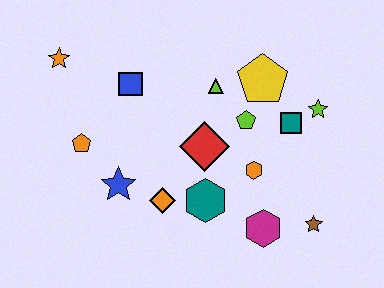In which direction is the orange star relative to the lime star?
The orange star is to the left of the lime star.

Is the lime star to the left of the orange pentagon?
No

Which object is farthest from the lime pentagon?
The orange star is farthest from the lime pentagon.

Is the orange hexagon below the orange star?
Yes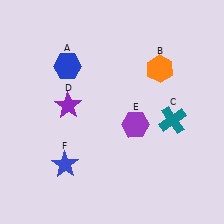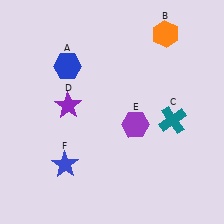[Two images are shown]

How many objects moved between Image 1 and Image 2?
1 object moved between the two images.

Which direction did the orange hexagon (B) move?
The orange hexagon (B) moved up.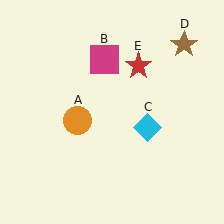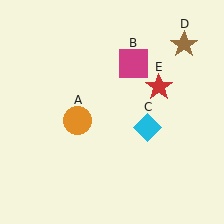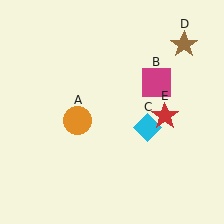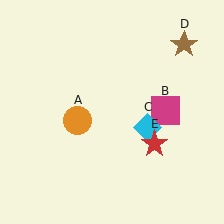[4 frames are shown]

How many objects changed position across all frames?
2 objects changed position: magenta square (object B), red star (object E).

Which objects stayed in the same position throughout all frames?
Orange circle (object A) and cyan diamond (object C) and brown star (object D) remained stationary.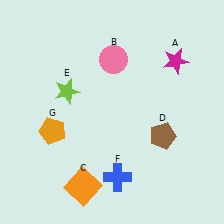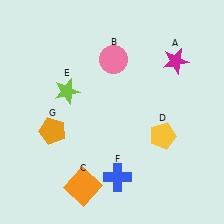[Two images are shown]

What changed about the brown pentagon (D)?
In Image 1, D is brown. In Image 2, it changed to yellow.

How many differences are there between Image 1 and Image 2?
There is 1 difference between the two images.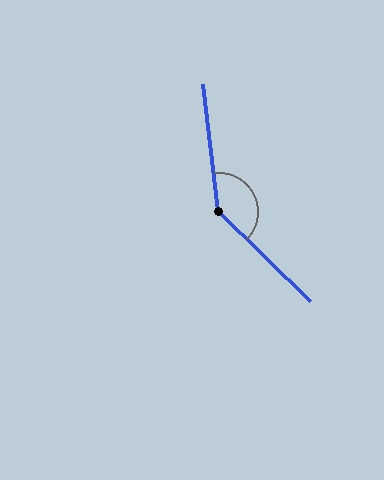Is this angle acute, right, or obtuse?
It is obtuse.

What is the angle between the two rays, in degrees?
Approximately 141 degrees.